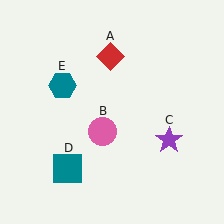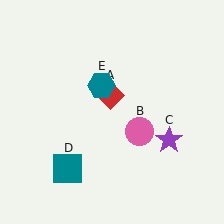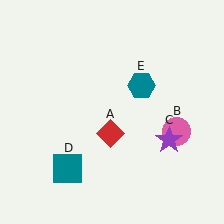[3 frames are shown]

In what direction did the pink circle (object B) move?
The pink circle (object B) moved right.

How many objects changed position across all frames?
3 objects changed position: red diamond (object A), pink circle (object B), teal hexagon (object E).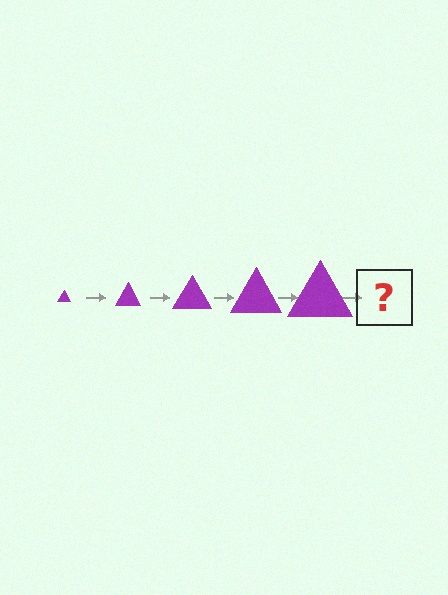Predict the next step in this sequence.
The next step is a purple triangle, larger than the previous one.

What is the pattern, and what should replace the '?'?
The pattern is that the triangle gets progressively larger each step. The '?' should be a purple triangle, larger than the previous one.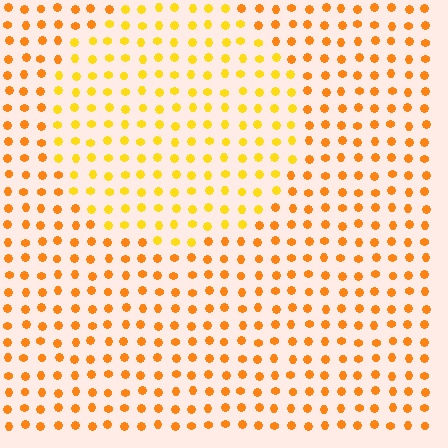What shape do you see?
I see a circle.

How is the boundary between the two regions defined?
The boundary is defined purely by a slight shift in hue (about 23 degrees). Spacing, size, and orientation are identical on both sides.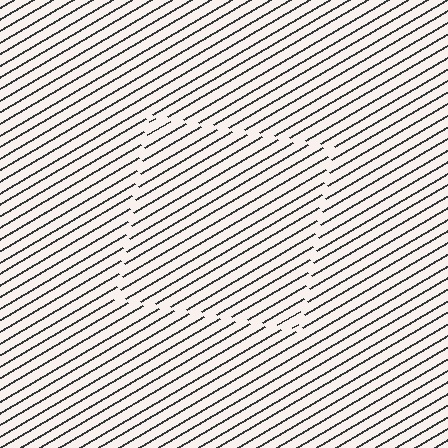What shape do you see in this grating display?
An illusory square. The interior of the shape contains the same grating, shifted by half a period — the contour is defined by the phase discontinuity where line-ends from the inner and outer gratings abut.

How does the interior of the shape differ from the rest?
The interior of the shape contains the same grating, shifted by half a period — the contour is defined by the phase discontinuity where line-ends from the inner and outer gratings abut.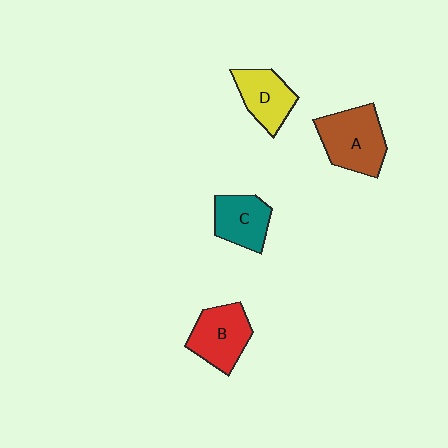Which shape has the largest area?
Shape A (brown).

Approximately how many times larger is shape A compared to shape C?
Approximately 1.4 times.